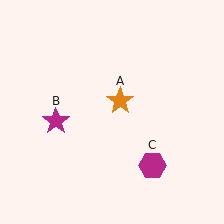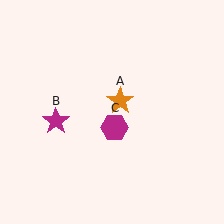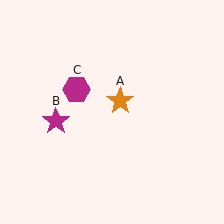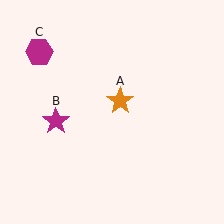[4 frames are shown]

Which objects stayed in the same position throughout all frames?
Orange star (object A) and magenta star (object B) remained stationary.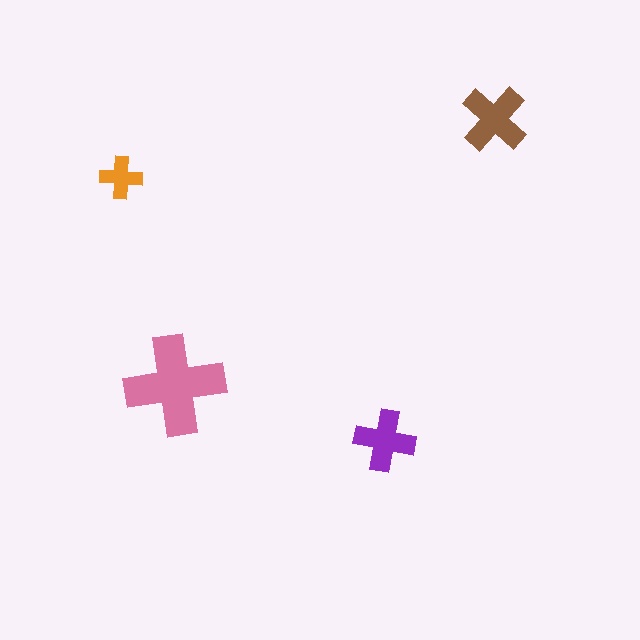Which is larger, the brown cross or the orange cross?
The brown one.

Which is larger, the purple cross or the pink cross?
The pink one.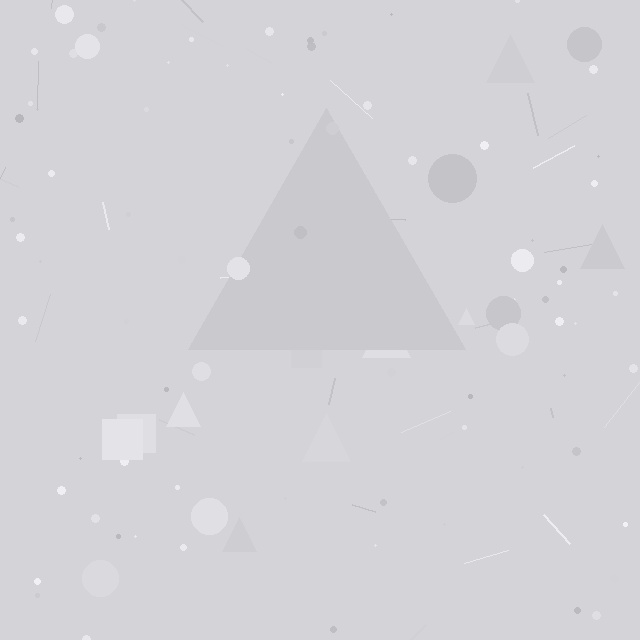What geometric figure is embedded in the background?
A triangle is embedded in the background.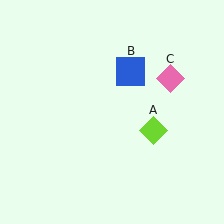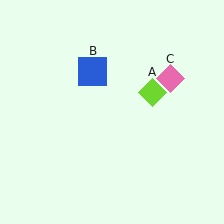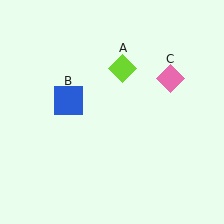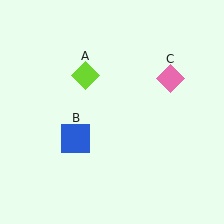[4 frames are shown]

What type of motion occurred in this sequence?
The lime diamond (object A), blue square (object B) rotated counterclockwise around the center of the scene.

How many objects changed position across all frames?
2 objects changed position: lime diamond (object A), blue square (object B).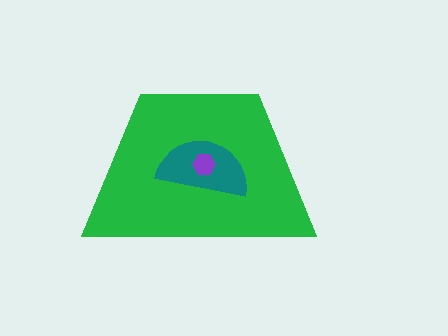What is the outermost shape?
The green trapezoid.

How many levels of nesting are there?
3.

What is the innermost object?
The purple hexagon.